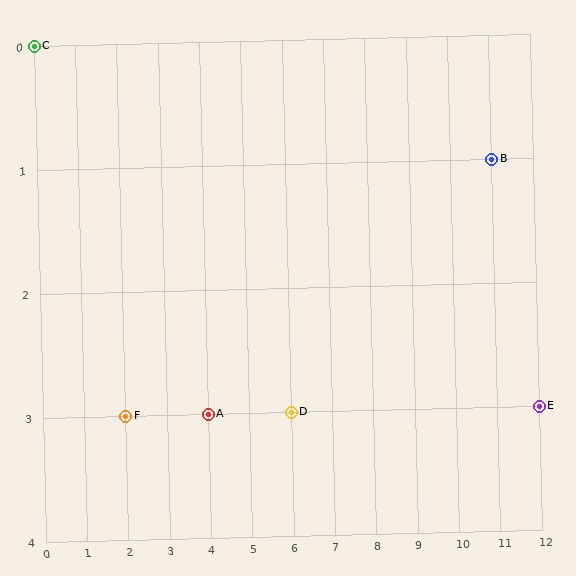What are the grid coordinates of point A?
Point A is at grid coordinates (4, 3).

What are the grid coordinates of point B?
Point B is at grid coordinates (11, 1).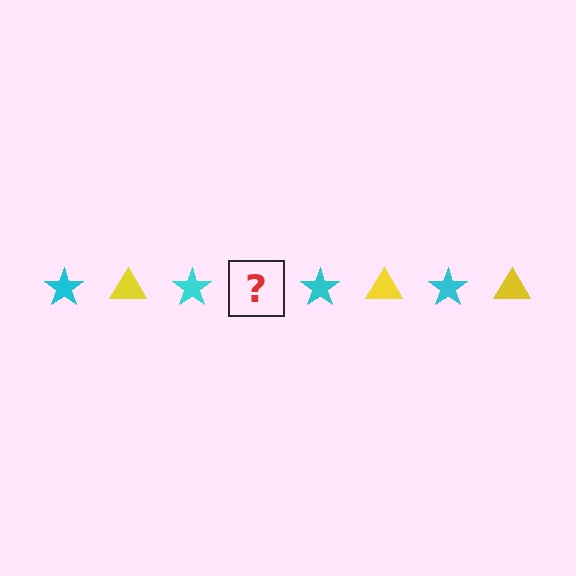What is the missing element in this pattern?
The missing element is a yellow triangle.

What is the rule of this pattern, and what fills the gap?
The rule is that the pattern alternates between cyan star and yellow triangle. The gap should be filled with a yellow triangle.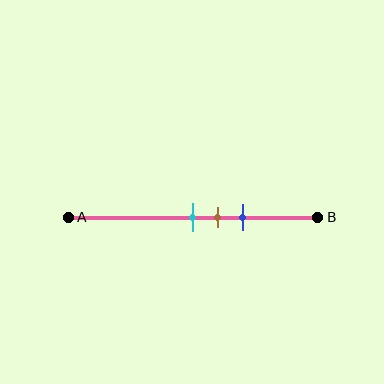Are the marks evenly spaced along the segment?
Yes, the marks are approximately evenly spaced.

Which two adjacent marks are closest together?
The cyan and brown marks are the closest adjacent pair.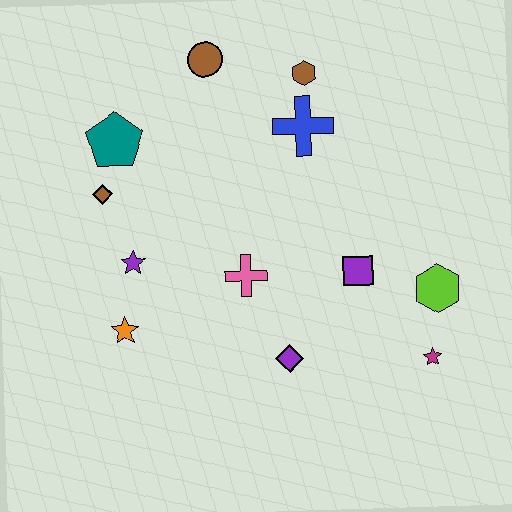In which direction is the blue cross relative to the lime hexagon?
The blue cross is above the lime hexagon.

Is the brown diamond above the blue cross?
No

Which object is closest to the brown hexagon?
The blue cross is closest to the brown hexagon.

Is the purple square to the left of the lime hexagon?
Yes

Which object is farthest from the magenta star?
The teal pentagon is farthest from the magenta star.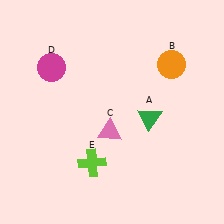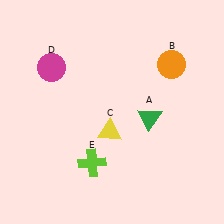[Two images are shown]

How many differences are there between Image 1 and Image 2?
There is 1 difference between the two images.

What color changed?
The triangle (C) changed from pink in Image 1 to yellow in Image 2.